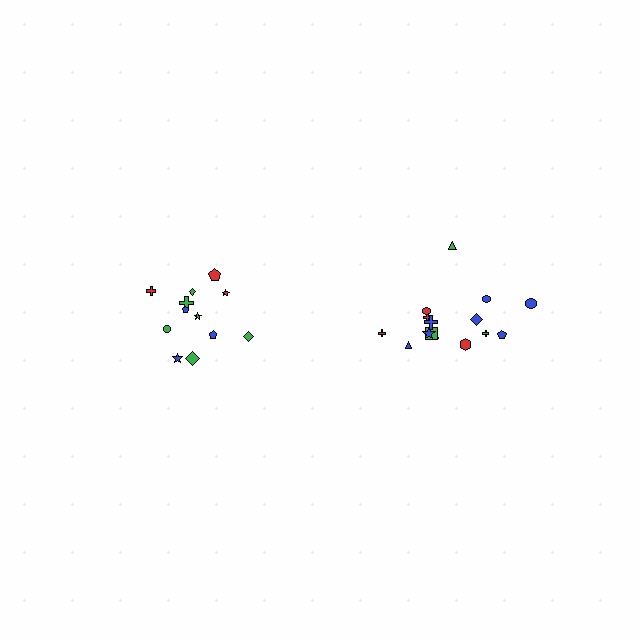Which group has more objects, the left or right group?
The right group.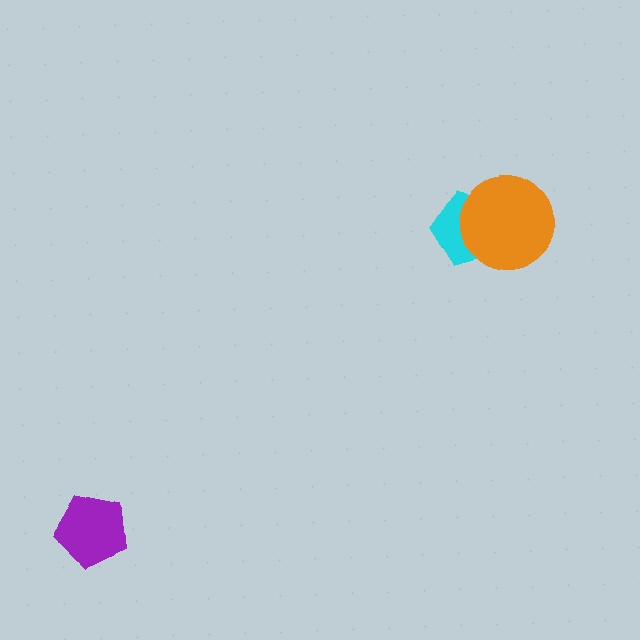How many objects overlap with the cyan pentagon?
1 object overlaps with the cyan pentagon.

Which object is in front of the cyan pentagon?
The orange circle is in front of the cyan pentagon.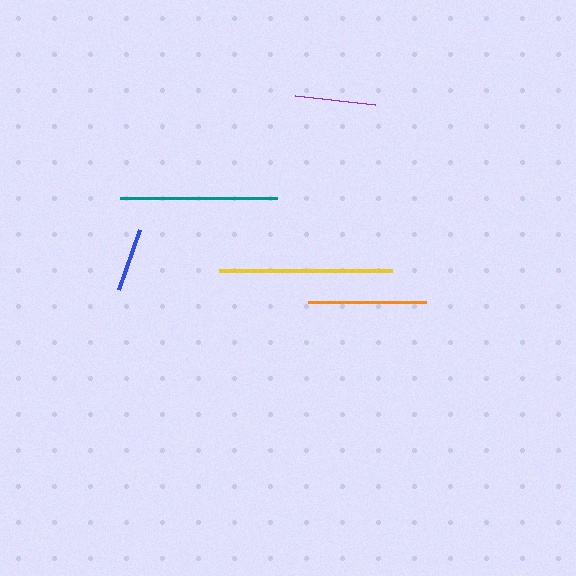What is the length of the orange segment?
The orange segment is approximately 118 pixels long.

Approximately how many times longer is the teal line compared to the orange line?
The teal line is approximately 1.3 times the length of the orange line.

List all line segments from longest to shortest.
From longest to shortest: yellow, teal, orange, purple, blue.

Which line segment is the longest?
The yellow line is the longest at approximately 173 pixels.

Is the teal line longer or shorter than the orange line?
The teal line is longer than the orange line.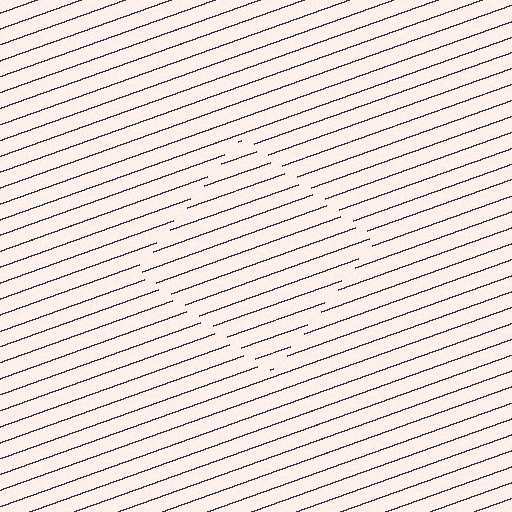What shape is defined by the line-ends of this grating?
An illusory square. The interior of the shape contains the same grating, shifted by half a period — the contour is defined by the phase discontinuity where line-ends from the inner and outer gratings abut.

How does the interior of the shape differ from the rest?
The interior of the shape contains the same grating, shifted by half a period — the contour is defined by the phase discontinuity where line-ends from the inner and outer gratings abut.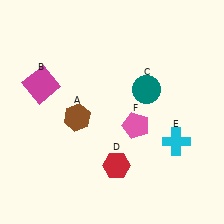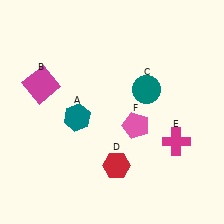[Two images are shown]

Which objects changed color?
A changed from brown to teal. E changed from cyan to magenta.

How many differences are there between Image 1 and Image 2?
There are 2 differences between the two images.